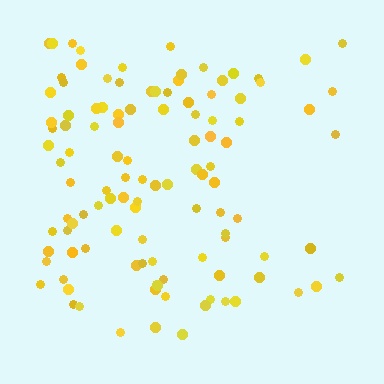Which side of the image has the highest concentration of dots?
The left.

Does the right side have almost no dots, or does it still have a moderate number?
Still a moderate number, just noticeably fewer than the left.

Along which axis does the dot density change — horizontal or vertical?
Horizontal.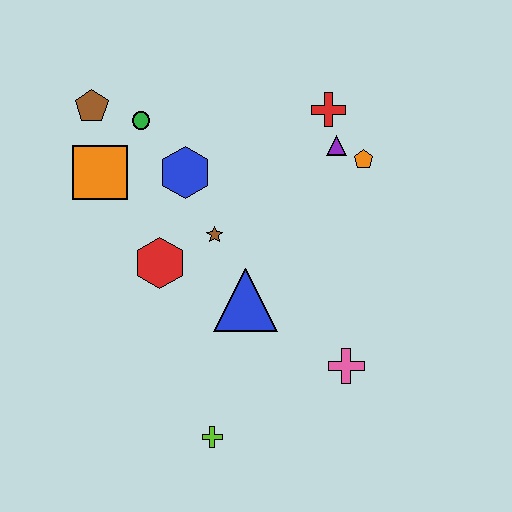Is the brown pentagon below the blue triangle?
No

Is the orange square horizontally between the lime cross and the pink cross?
No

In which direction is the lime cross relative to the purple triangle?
The lime cross is below the purple triangle.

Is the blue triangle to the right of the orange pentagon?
No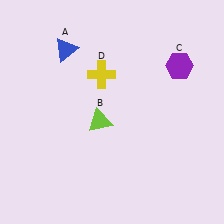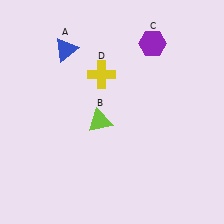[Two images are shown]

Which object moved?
The purple hexagon (C) moved left.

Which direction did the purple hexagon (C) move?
The purple hexagon (C) moved left.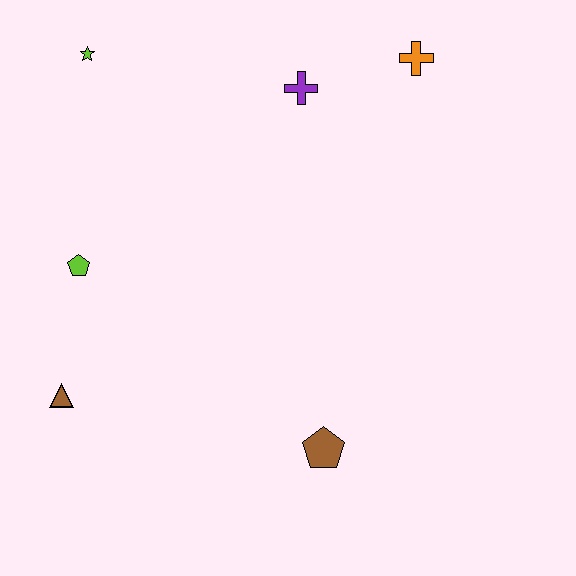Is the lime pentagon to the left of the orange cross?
Yes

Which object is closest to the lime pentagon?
The brown triangle is closest to the lime pentagon.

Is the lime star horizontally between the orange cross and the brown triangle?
Yes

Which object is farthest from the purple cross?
The brown triangle is farthest from the purple cross.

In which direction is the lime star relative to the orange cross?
The lime star is to the left of the orange cross.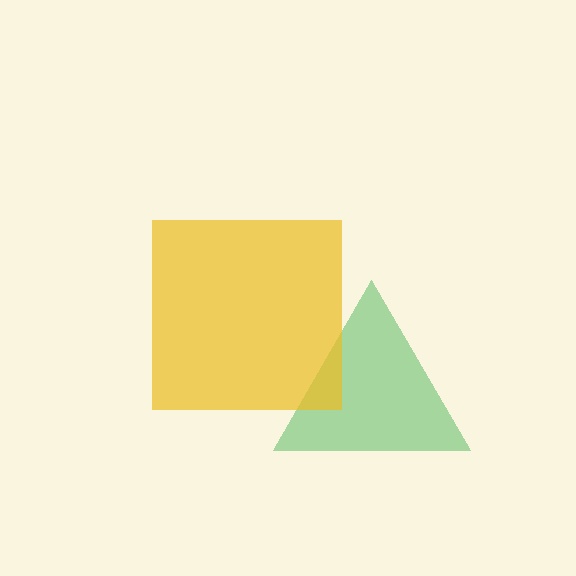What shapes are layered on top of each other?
The layered shapes are: a green triangle, a yellow square.